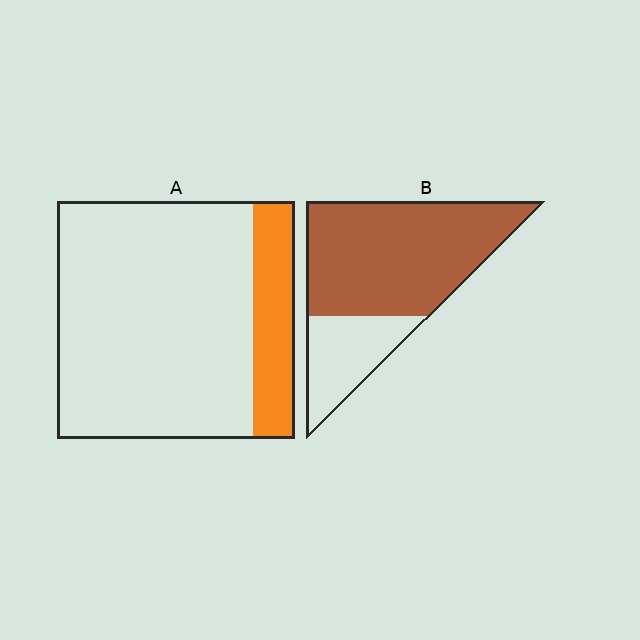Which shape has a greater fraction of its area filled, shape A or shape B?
Shape B.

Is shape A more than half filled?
No.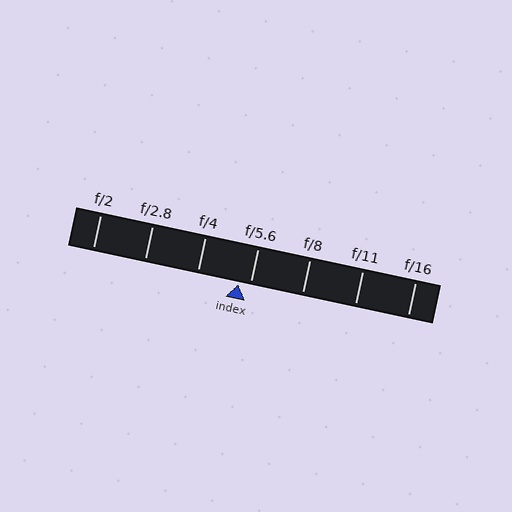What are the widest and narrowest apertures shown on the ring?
The widest aperture shown is f/2 and the narrowest is f/16.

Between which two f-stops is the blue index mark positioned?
The index mark is between f/4 and f/5.6.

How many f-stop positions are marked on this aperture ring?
There are 7 f-stop positions marked.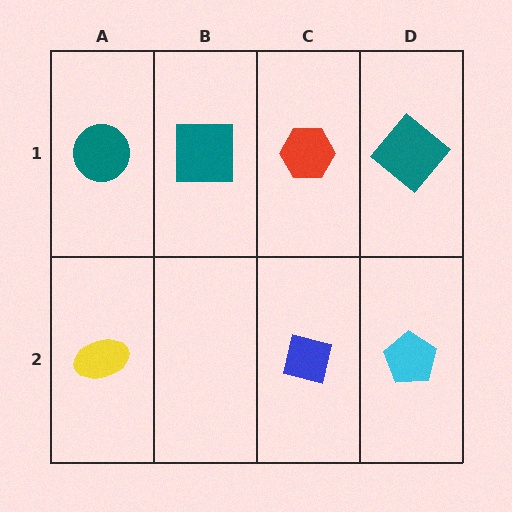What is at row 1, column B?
A teal square.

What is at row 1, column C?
A red hexagon.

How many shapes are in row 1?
4 shapes.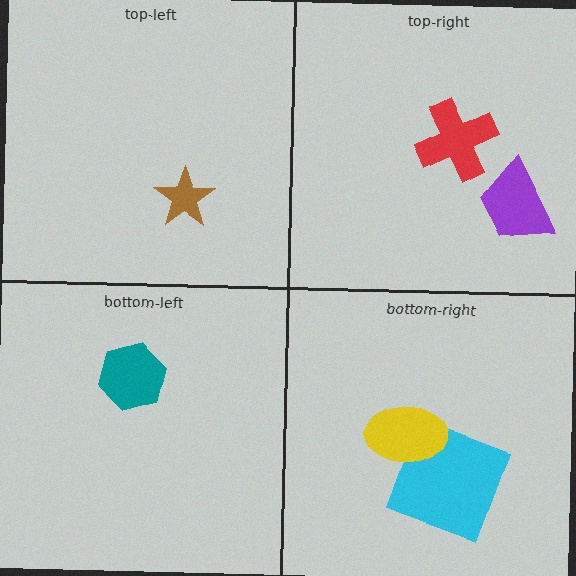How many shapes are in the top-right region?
2.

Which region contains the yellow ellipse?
The bottom-right region.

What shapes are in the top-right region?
The red cross, the purple trapezoid.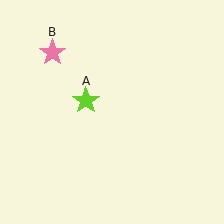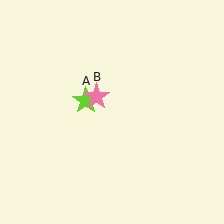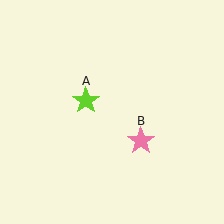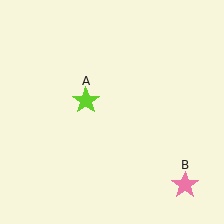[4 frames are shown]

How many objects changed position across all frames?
1 object changed position: pink star (object B).